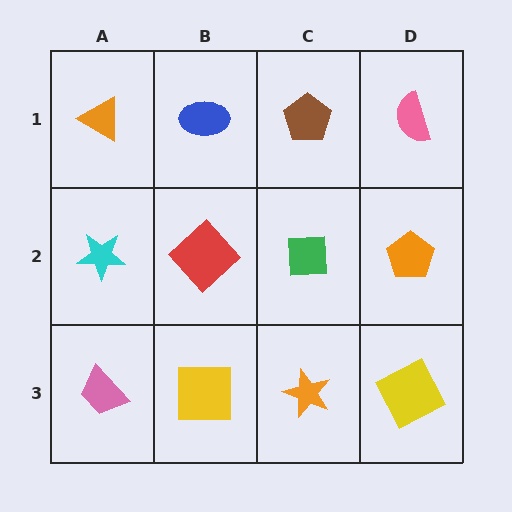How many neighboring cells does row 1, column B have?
3.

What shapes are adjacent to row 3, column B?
A red diamond (row 2, column B), a pink trapezoid (row 3, column A), an orange star (row 3, column C).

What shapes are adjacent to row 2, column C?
A brown pentagon (row 1, column C), an orange star (row 3, column C), a red diamond (row 2, column B), an orange pentagon (row 2, column D).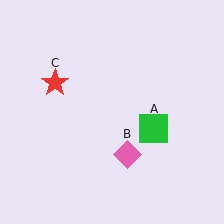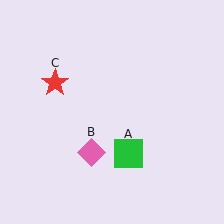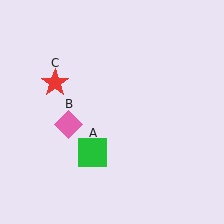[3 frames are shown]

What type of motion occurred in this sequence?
The green square (object A), pink diamond (object B) rotated clockwise around the center of the scene.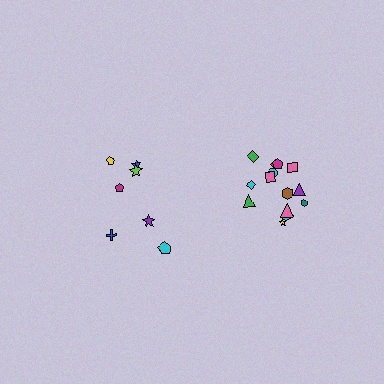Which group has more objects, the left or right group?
The right group.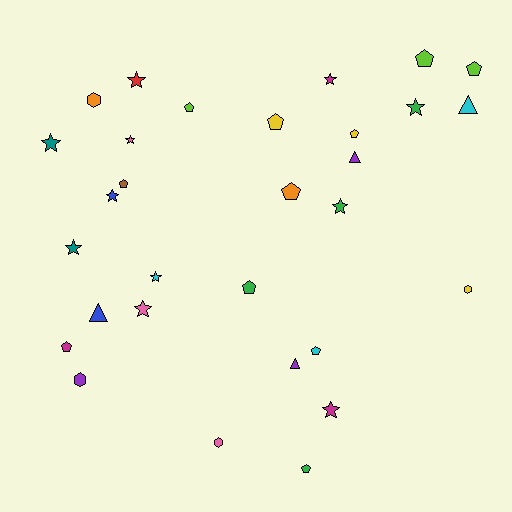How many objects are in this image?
There are 30 objects.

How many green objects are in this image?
There are 4 green objects.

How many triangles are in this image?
There are 4 triangles.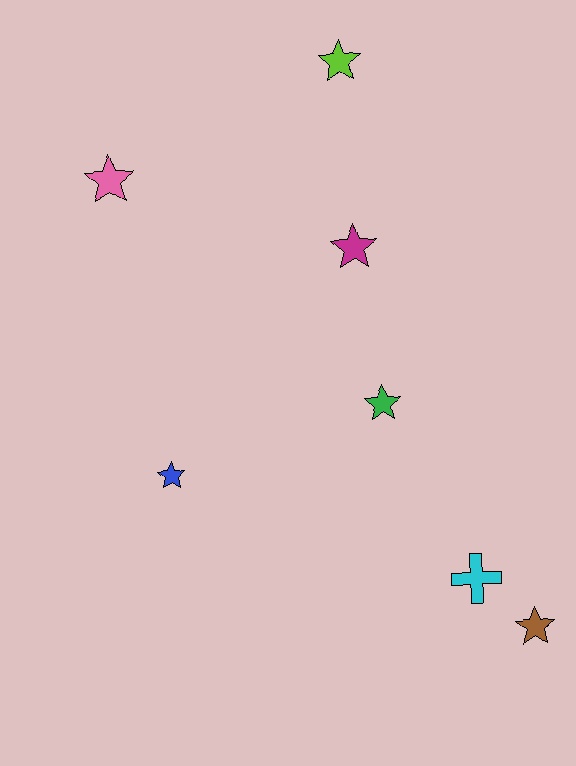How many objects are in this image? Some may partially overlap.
There are 7 objects.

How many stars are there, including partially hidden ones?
There are 6 stars.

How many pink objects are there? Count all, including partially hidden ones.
There is 1 pink object.